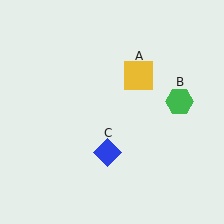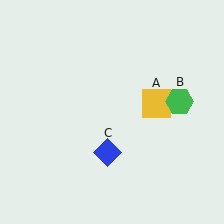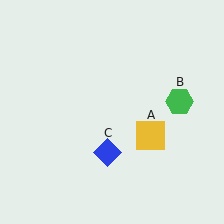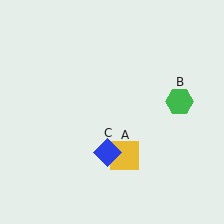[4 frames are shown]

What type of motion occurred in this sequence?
The yellow square (object A) rotated clockwise around the center of the scene.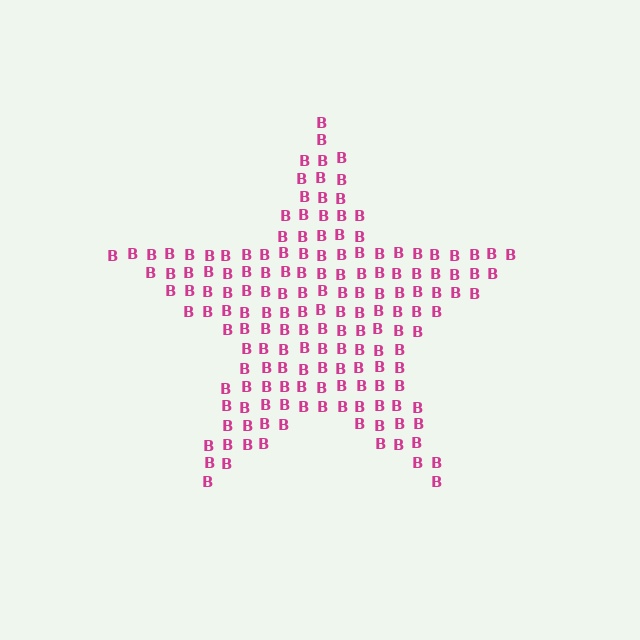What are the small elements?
The small elements are letter B's.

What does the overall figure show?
The overall figure shows a star.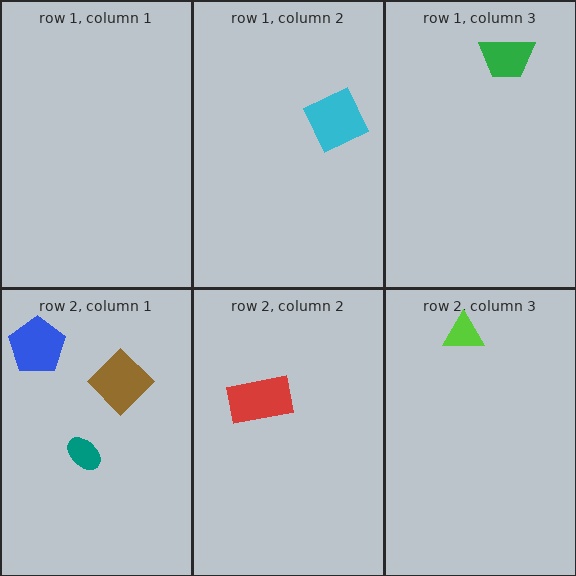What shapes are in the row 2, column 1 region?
The blue pentagon, the brown diamond, the teal ellipse.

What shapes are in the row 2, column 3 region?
The lime triangle.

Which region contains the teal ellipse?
The row 2, column 1 region.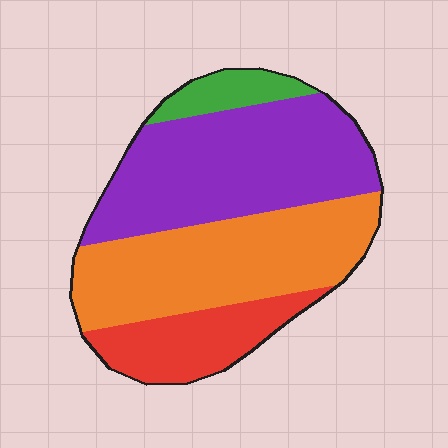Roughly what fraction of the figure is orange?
Orange covers 37% of the figure.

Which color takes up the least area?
Green, at roughly 5%.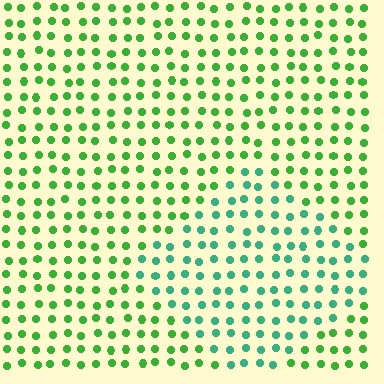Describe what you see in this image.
The image is filled with small green elements in a uniform arrangement. A diamond-shaped region is visible where the elements are tinted to a slightly different hue, forming a subtle color boundary.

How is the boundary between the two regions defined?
The boundary is defined purely by a slight shift in hue (about 36 degrees). Spacing, size, and orientation are identical on both sides.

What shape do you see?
I see a diamond.